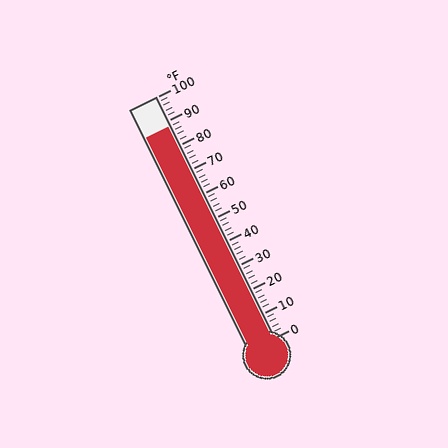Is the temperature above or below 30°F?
The temperature is above 30°F.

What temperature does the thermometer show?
The thermometer shows approximately 88°F.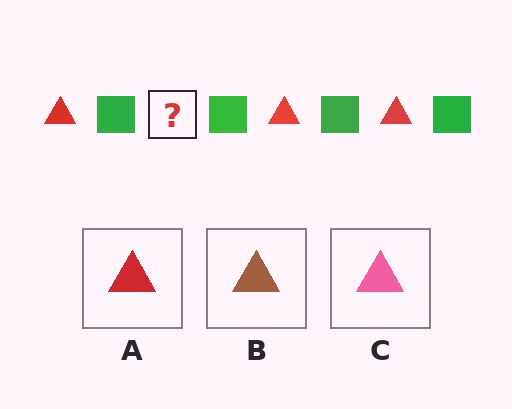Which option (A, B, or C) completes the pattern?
A.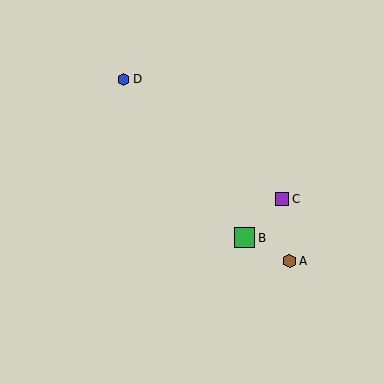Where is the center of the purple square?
The center of the purple square is at (282, 199).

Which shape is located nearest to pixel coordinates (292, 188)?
The purple square (labeled C) at (282, 199) is nearest to that location.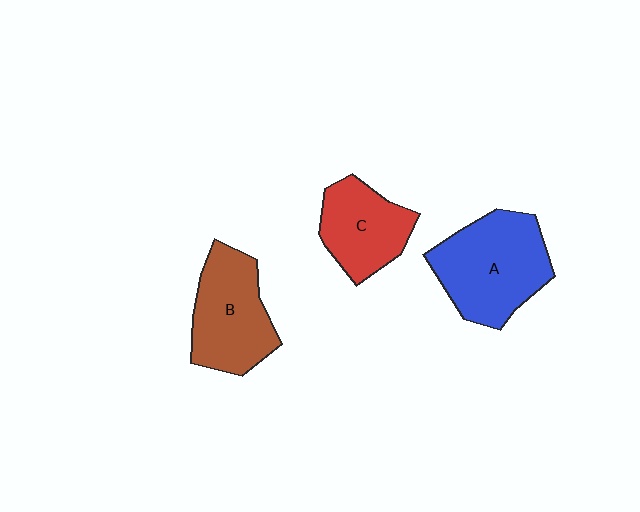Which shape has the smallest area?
Shape C (red).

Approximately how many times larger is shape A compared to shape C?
Approximately 1.5 times.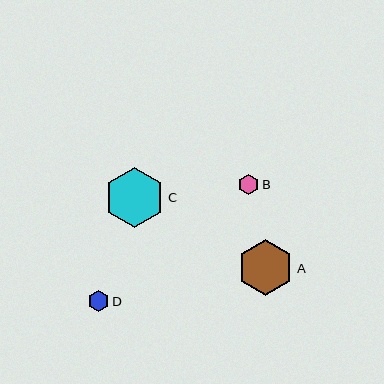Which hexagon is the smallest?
Hexagon B is the smallest with a size of approximately 20 pixels.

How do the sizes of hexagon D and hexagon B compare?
Hexagon D and hexagon B are approximately the same size.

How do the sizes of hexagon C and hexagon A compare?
Hexagon C and hexagon A are approximately the same size.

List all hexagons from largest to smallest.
From largest to smallest: C, A, D, B.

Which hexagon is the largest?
Hexagon C is the largest with a size of approximately 60 pixels.